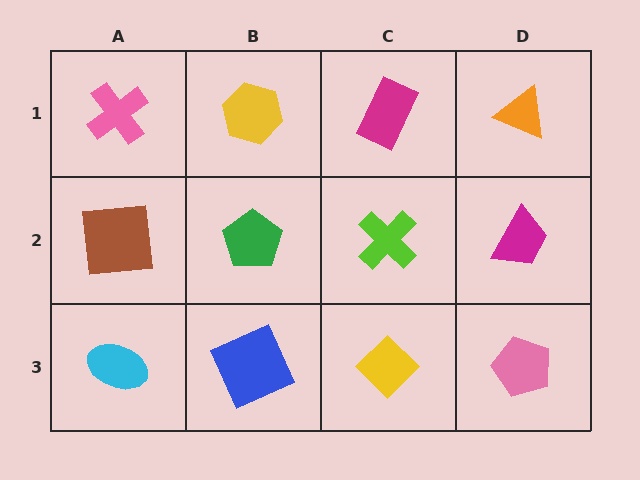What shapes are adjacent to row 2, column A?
A pink cross (row 1, column A), a cyan ellipse (row 3, column A), a green pentagon (row 2, column B).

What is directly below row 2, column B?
A blue square.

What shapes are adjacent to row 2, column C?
A magenta rectangle (row 1, column C), a yellow diamond (row 3, column C), a green pentagon (row 2, column B), a magenta trapezoid (row 2, column D).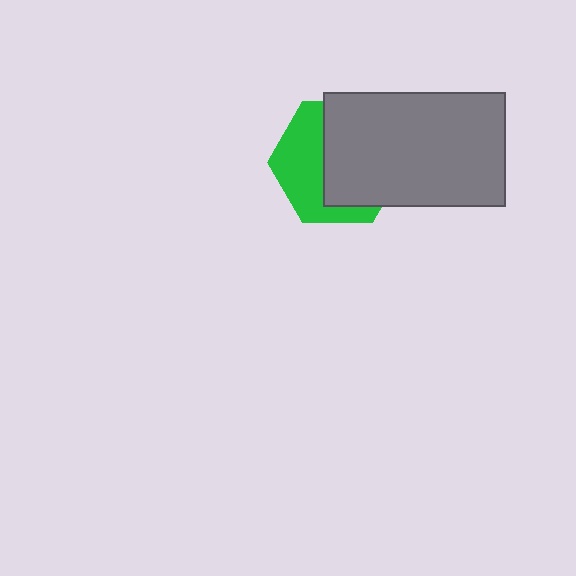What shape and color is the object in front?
The object in front is a gray rectangle.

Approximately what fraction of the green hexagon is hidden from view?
Roughly 57% of the green hexagon is hidden behind the gray rectangle.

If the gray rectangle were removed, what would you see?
You would see the complete green hexagon.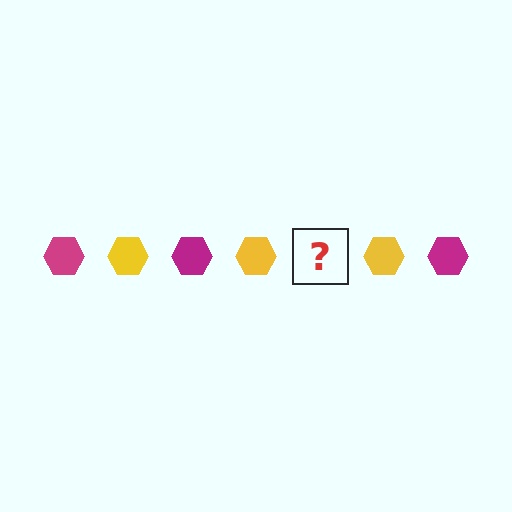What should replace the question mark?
The question mark should be replaced with a magenta hexagon.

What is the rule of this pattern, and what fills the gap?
The rule is that the pattern cycles through magenta, yellow hexagons. The gap should be filled with a magenta hexagon.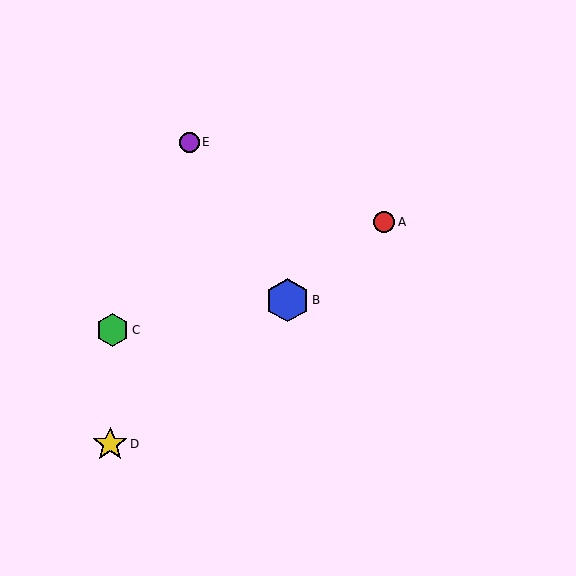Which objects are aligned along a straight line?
Objects A, B, D are aligned along a straight line.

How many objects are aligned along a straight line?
3 objects (A, B, D) are aligned along a straight line.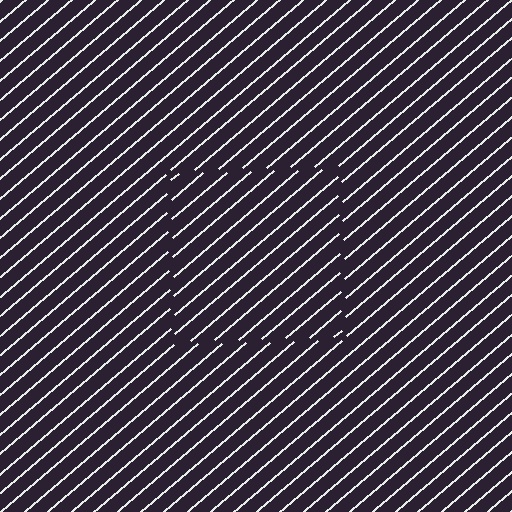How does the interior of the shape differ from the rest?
The interior of the shape contains the same grating, shifted by half a period — the contour is defined by the phase discontinuity where line-ends from the inner and outer gratings abut.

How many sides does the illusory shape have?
4 sides — the line-ends trace a square.